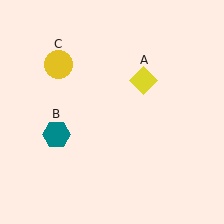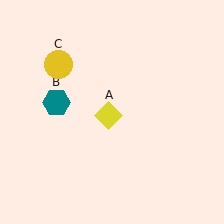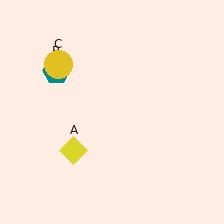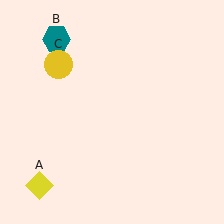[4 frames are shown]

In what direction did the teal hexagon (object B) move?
The teal hexagon (object B) moved up.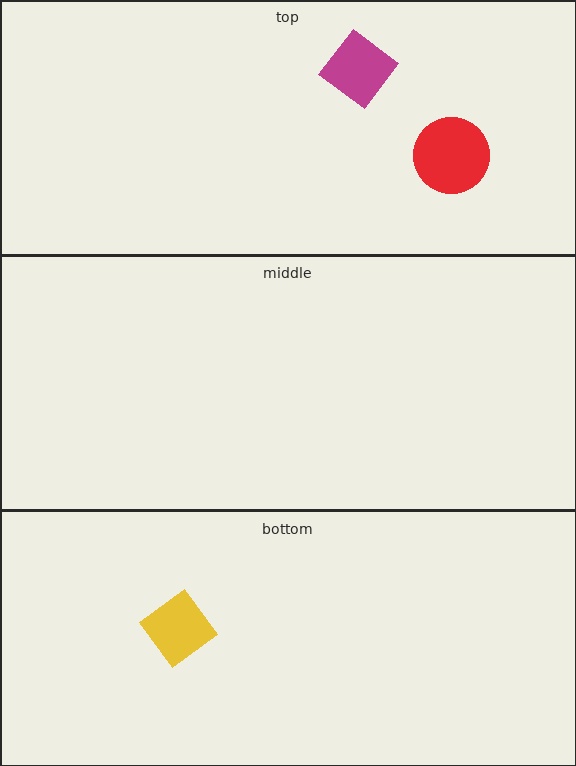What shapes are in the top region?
The magenta diamond, the red circle.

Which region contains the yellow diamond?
The bottom region.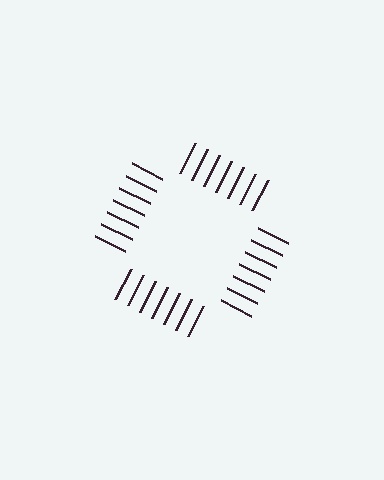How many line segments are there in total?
28 — 7 along each of the 4 edges.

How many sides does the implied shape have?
4 sides — the line-ends trace a square.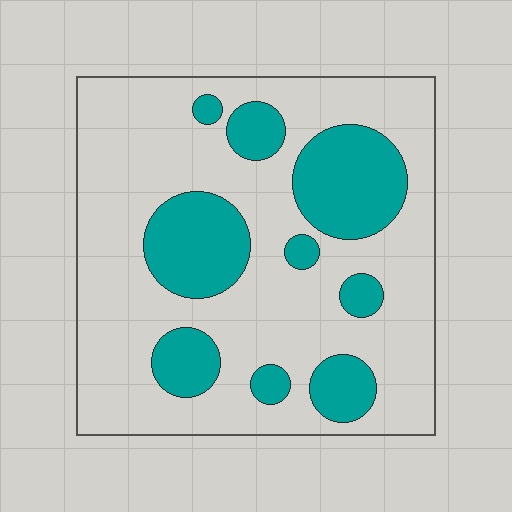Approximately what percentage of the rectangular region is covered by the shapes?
Approximately 25%.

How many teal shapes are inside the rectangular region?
9.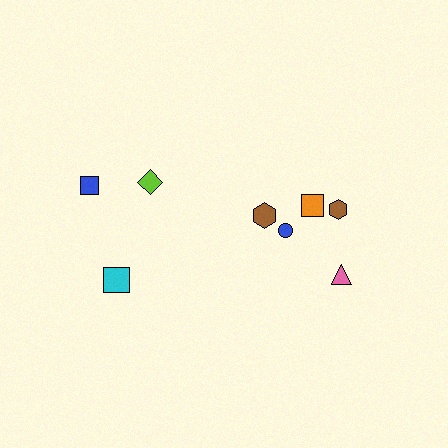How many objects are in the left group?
There are 3 objects.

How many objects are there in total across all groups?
There are 8 objects.